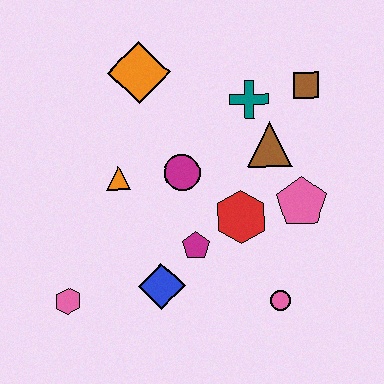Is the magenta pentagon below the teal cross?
Yes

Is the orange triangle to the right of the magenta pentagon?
No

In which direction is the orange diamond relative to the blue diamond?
The orange diamond is above the blue diamond.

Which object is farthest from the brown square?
The pink hexagon is farthest from the brown square.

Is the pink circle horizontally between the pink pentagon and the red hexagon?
Yes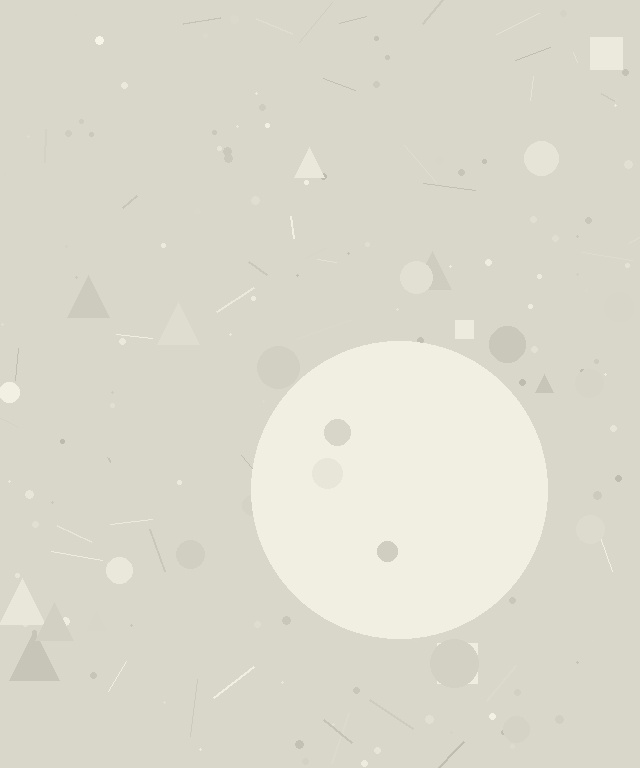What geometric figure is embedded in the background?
A circle is embedded in the background.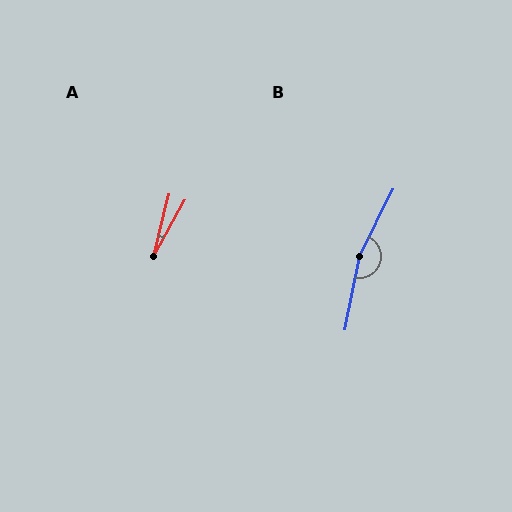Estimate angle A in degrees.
Approximately 15 degrees.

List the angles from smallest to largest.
A (15°), B (164°).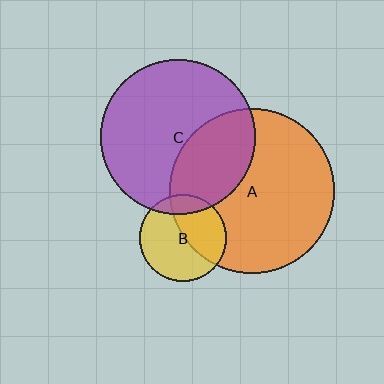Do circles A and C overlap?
Yes.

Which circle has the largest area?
Circle A (orange).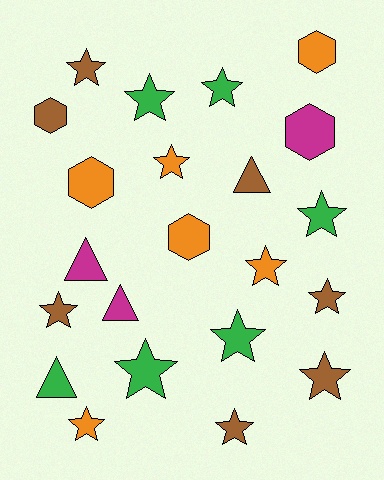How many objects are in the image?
There are 22 objects.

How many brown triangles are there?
There is 1 brown triangle.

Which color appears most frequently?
Brown, with 7 objects.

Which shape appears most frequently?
Star, with 13 objects.